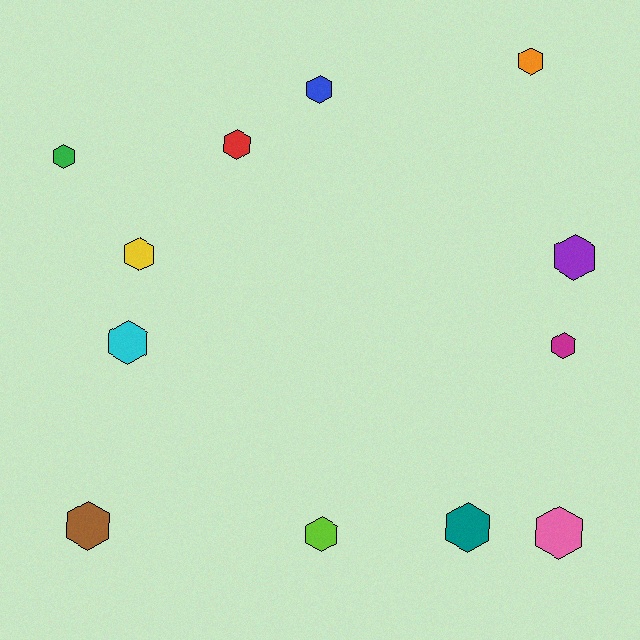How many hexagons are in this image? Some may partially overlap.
There are 12 hexagons.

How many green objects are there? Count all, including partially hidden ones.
There is 1 green object.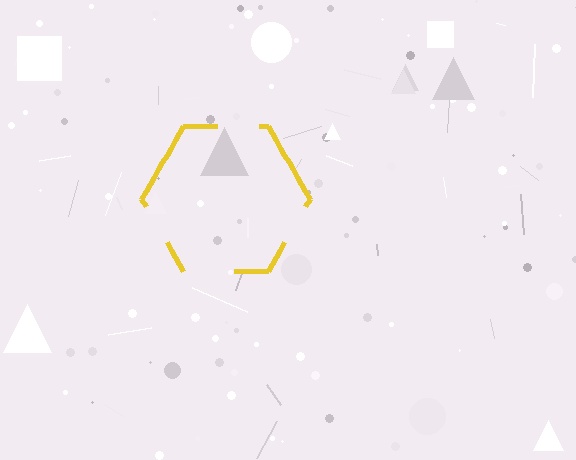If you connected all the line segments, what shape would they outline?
They would outline a hexagon.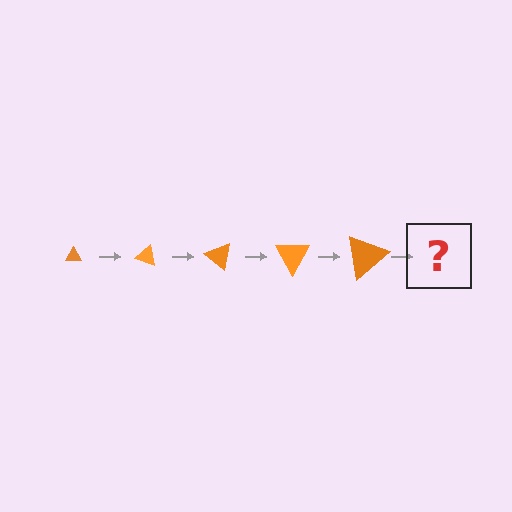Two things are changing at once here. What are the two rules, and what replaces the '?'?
The two rules are that the triangle grows larger each step and it rotates 20 degrees each step. The '?' should be a triangle, larger than the previous one and rotated 100 degrees from the start.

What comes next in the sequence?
The next element should be a triangle, larger than the previous one and rotated 100 degrees from the start.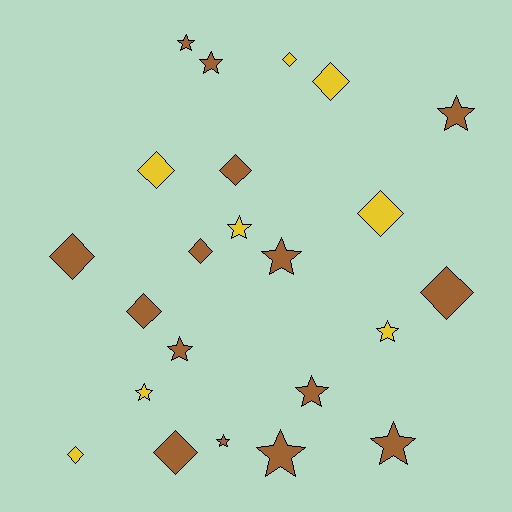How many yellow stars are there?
There are 3 yellow stars.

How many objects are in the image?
There are 23 objects.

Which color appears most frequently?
Brown, with 15 objects.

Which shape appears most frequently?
Star, with 12 objects.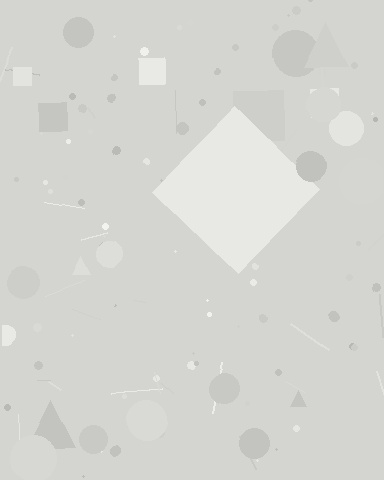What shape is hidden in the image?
A diamond is hidden in the image.